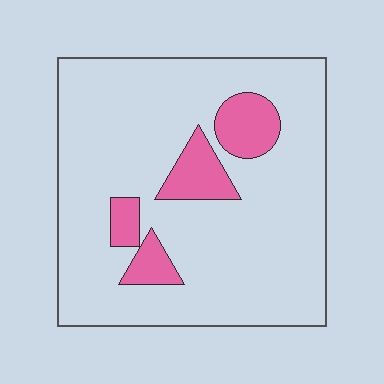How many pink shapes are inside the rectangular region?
4.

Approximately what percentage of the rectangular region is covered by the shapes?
Approximately 15%.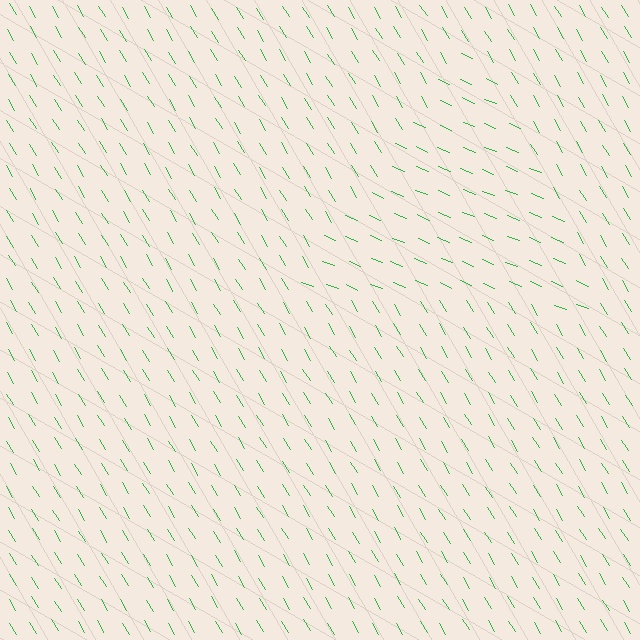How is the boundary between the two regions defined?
The boundary is defined purely by a change in line orientation (approximately 36 degrees difference). All lines are the same color and thickness.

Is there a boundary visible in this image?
Yes, there is a texture boundary formed by a change in line orientation.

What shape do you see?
I see a triangle.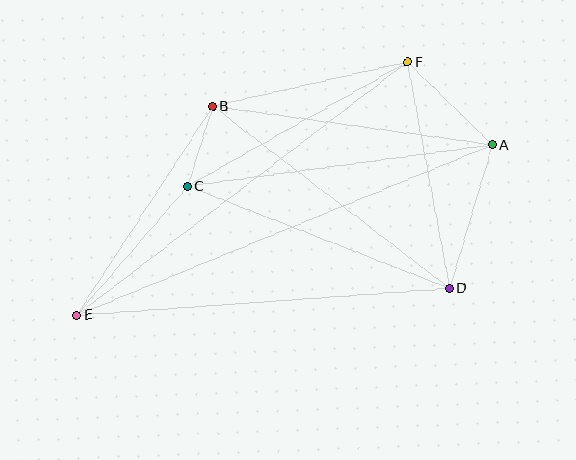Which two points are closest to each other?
Points B and C are closest to each other.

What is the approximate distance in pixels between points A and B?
The distance between A and B is approximately 283 pixels.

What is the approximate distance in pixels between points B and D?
The distance between B and D is approximately 299 pixels.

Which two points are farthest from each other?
Points A and E are farthest from each other.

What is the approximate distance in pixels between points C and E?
The distance between C and E is approximately 170 pixels.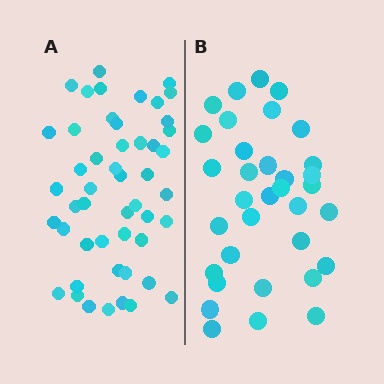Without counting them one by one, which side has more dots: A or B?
Region A (the left region) has more dots.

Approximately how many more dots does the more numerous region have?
Region A has approximately 15 more dots than region B.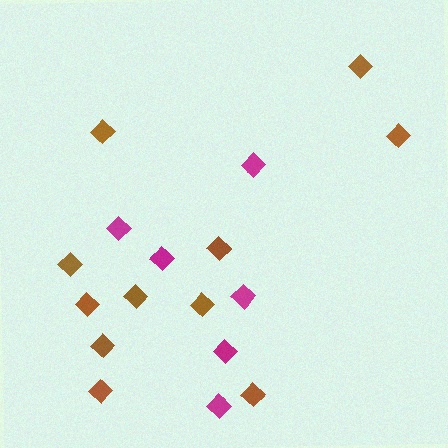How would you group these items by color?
There are 2 groups: one group of brown diamonds (11) and one group of magenta diamonds (6).